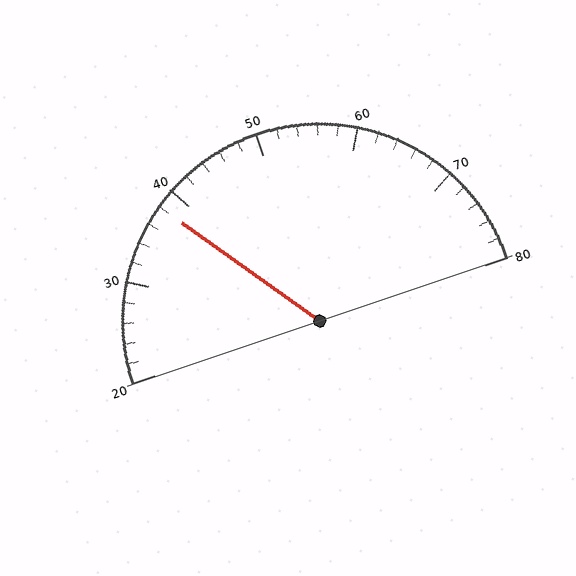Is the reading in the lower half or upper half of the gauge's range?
The reading is in the lower half of the range (20 to 80).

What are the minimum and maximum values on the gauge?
The gauge ranges from 20 to 80.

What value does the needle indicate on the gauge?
The needle indicates approximately 38.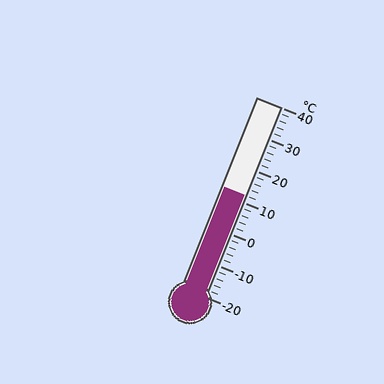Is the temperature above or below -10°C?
The temperature is above -10°C.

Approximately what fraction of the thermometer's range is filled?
The thermometer is filled to approximately 55% of its range.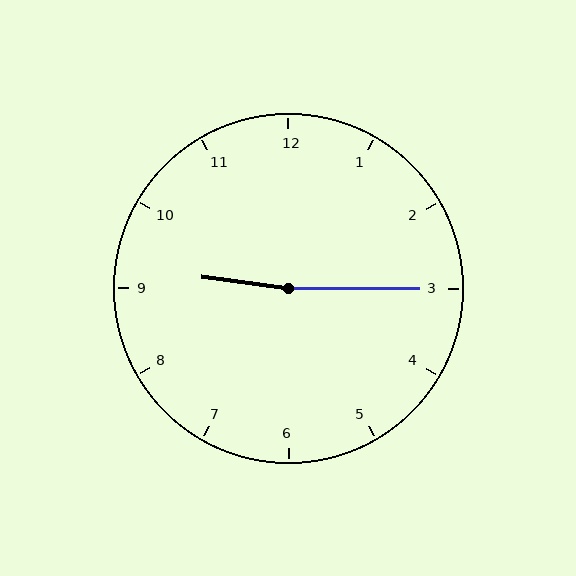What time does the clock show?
9:15.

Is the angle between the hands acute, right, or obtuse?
It is obtuse.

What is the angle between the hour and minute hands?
Approximately 172 degrees.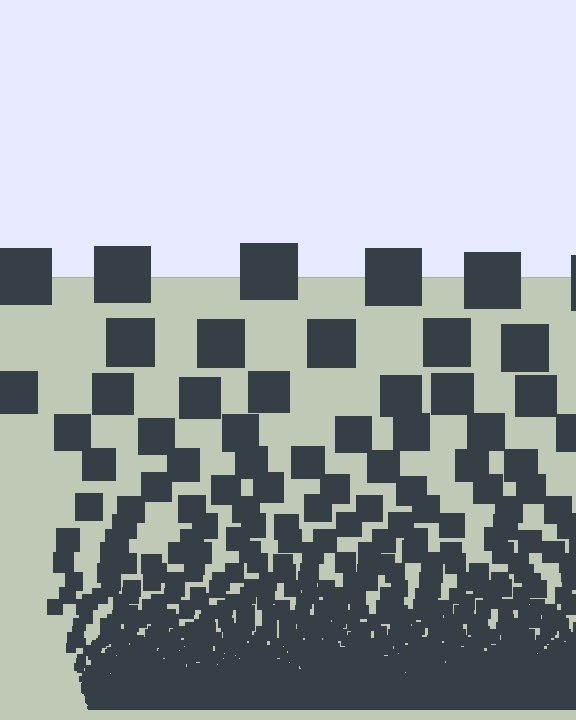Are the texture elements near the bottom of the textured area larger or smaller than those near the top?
Smaller. The gradient is inverted — elements near the bottom are smaller and denser.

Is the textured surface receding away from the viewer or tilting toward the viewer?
The surface appears to tilt toward the viewer. Texture elements get larger and sparser toward the top.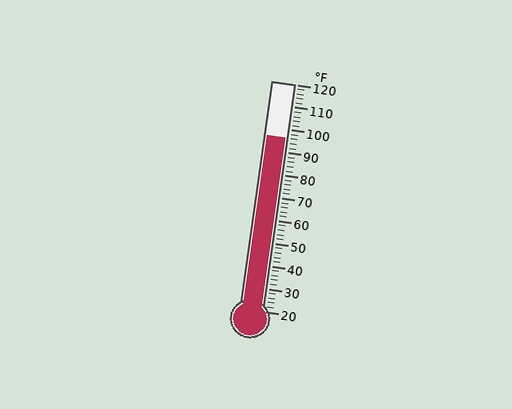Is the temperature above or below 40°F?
The temperature is above 40°F.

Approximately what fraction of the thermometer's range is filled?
The thermometer is filled to approximately 75% of its range.